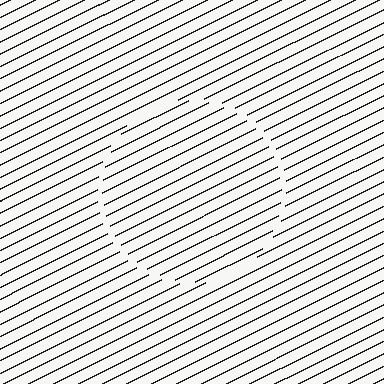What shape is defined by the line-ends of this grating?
An illusory circle. The interior of the shape contains the same grating, shifted by half a period — the contour is defined by the phase discontinuity where line-ends from the inner and outer gratings abut.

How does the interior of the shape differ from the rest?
The interior of the shape contains the same grating, shifted by half a period — the contour is defined by the phase discontinuity where line-ends from the inner and outer gratings abut.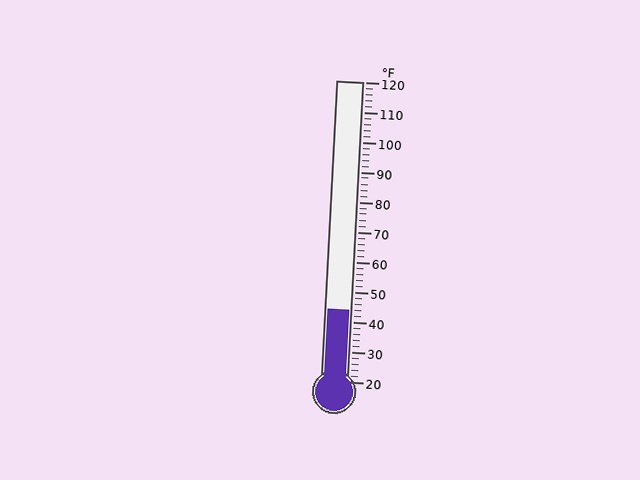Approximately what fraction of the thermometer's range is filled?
The thermometer is filled to approximately 25% of its range.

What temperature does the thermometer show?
The thermometer shows approximately 44°F.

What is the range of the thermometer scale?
The thermometer scale ranges from 20°F to 120°F.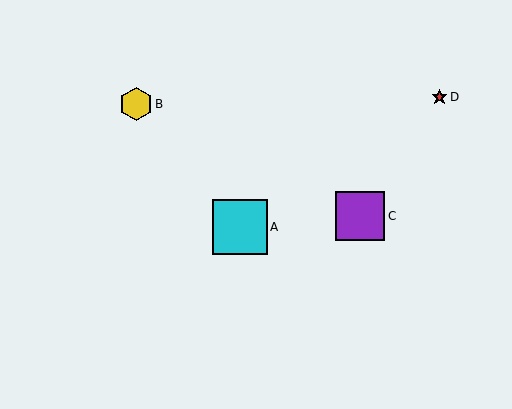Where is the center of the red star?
The center of the red star is at (439, 97).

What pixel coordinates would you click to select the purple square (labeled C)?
Click at (360, 216) to select the purple square C.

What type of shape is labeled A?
Shape A is a cyan square.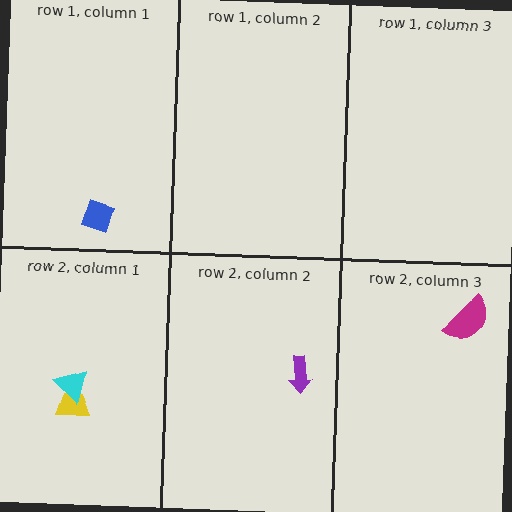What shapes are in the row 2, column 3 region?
The magenta semicircle.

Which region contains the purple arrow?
The row 2, column 2 region.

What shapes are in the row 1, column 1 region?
The blue diamond.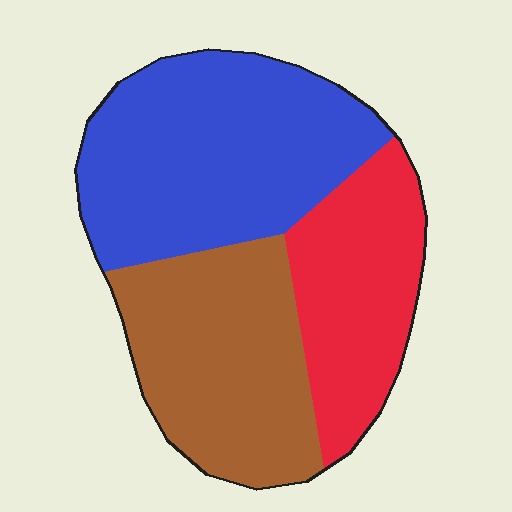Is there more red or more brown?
Brown.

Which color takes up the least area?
Red, at roughly 25%.